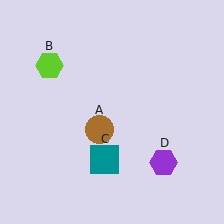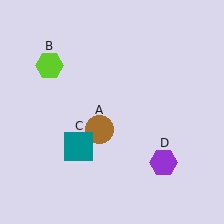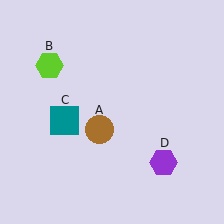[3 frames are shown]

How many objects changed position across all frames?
1 object changed position: teal square (object C).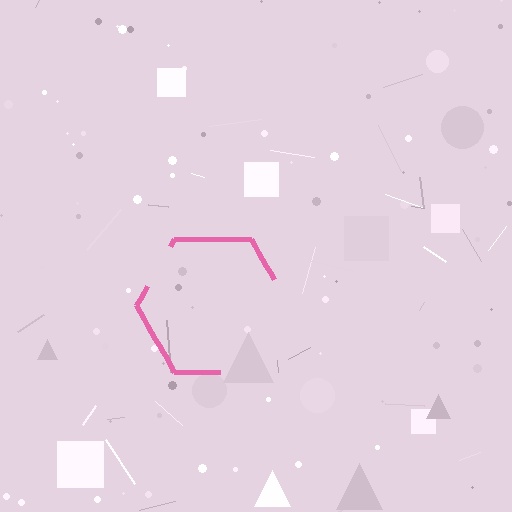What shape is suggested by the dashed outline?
The dashed outline suggests a hexagon.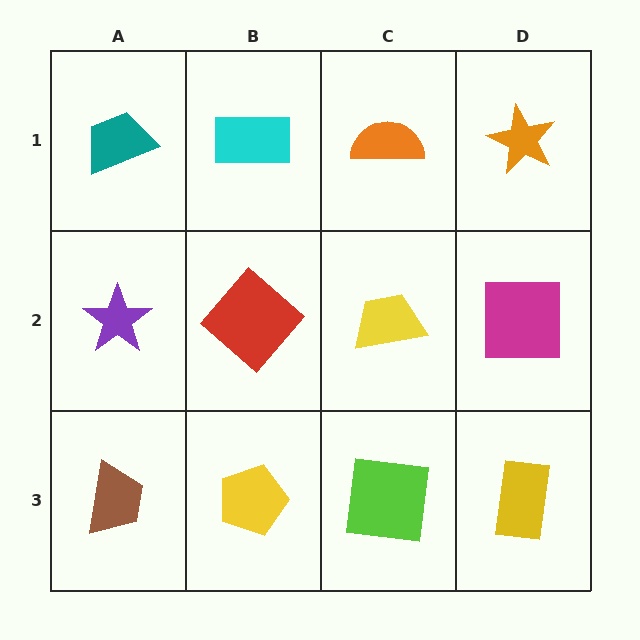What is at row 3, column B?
A yellow pentagon.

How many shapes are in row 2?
4 shapes.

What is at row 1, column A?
A teal trapezoid.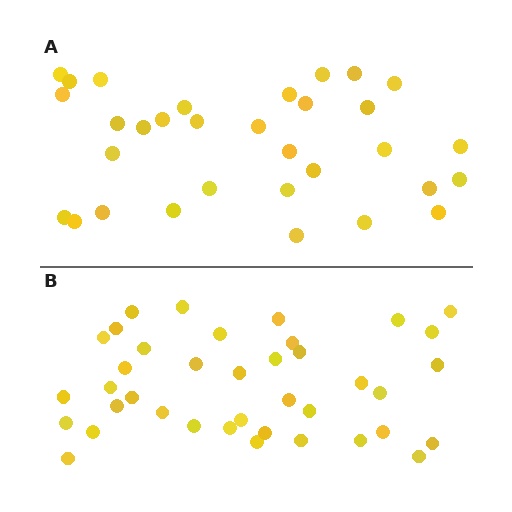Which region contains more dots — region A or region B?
Region B (the bottom region) has more dots.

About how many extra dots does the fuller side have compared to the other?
Region B has roughly 8 or so more dots than region A.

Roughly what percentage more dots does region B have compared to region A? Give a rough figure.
About 20% more.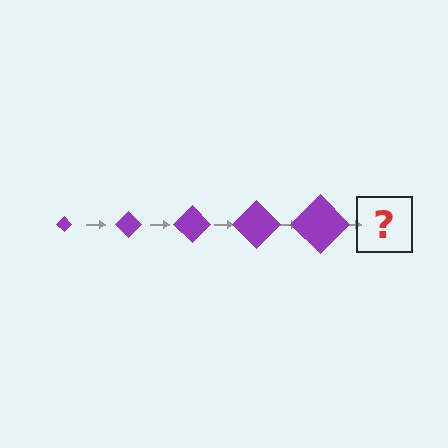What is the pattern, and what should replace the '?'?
The pattern is that the diamond gets progressively larger each step. The '?' should be a purple diamond, larger than the previous one.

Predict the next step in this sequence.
The next step is a purple diamond, larger than the previous one.